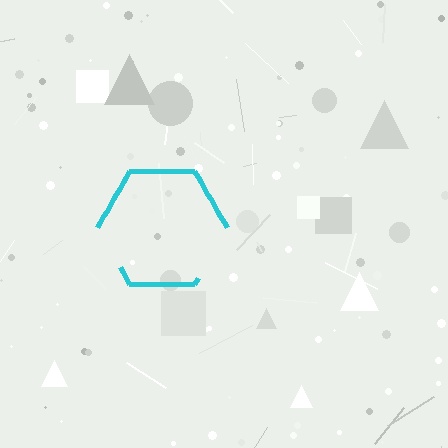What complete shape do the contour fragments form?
The contour fragments form a hexagon.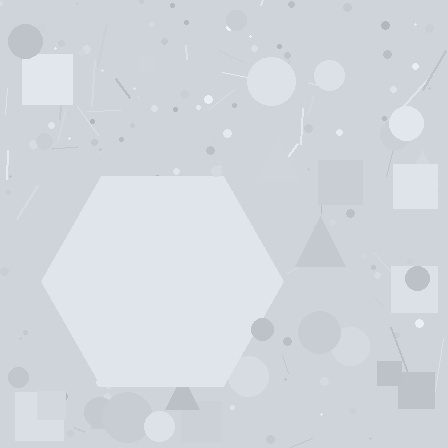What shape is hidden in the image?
A hexagon is hidden in the image.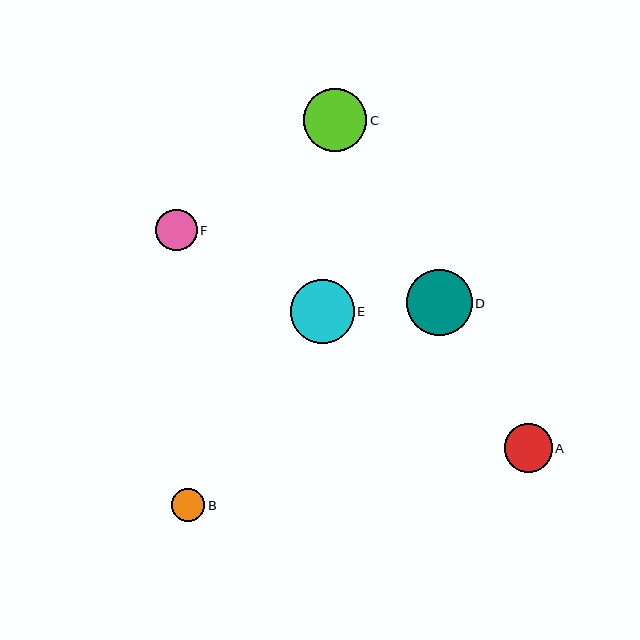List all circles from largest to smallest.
From largest to smallest: D, E, C, A, F, B.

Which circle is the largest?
Circle D is the largest with a size of approximately 66 pixels.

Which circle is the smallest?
Circle B is the smallest with a size of approximately 33 pixels.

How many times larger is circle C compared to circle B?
Circle C is approximately 1.9 times the size of circle B.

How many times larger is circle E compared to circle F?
Circle E is approximately 1.5 times the size of circle F.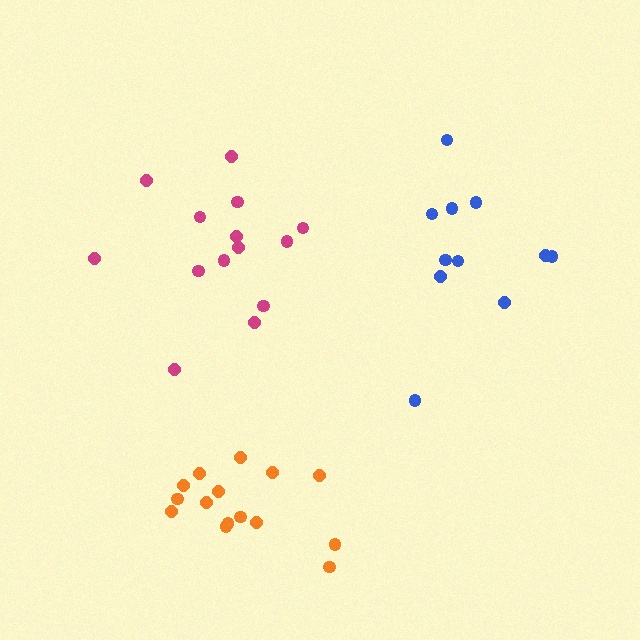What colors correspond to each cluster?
The clusters are colored: orange, blue, magenta.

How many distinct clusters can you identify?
There are 3 distinct clusters.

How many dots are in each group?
Group 1: 15 dots, Group 2: 11 dots, Group 3: 14 dots (40 total).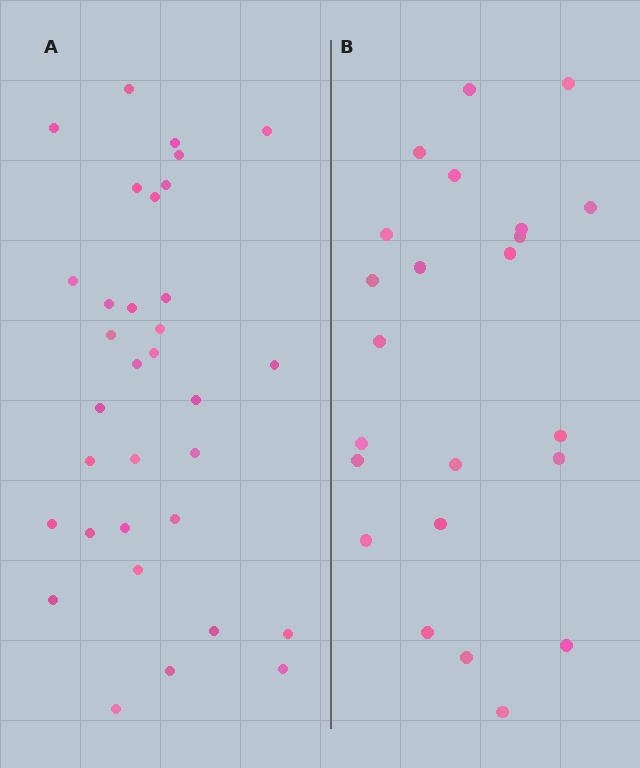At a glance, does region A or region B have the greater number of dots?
Region A (the left region) has more dots.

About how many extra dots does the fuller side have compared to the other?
Region A has roughly 10 or so more dots than region B.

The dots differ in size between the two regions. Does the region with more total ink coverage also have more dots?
No. Region B has more total ink coverage because its dots are larger, but region A actually contains more individual dots. Total area can be misleading — the number of items is what matters here.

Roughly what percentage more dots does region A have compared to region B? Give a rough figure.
About 45% more.